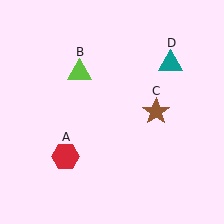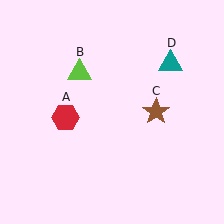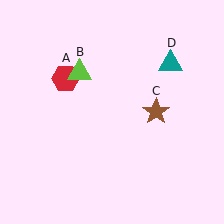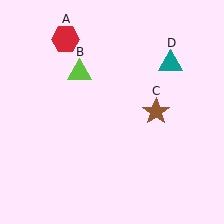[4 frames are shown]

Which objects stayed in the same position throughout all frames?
Lime triangle (object B) and brown star (object C) and teal triangle (object D) remained stationary.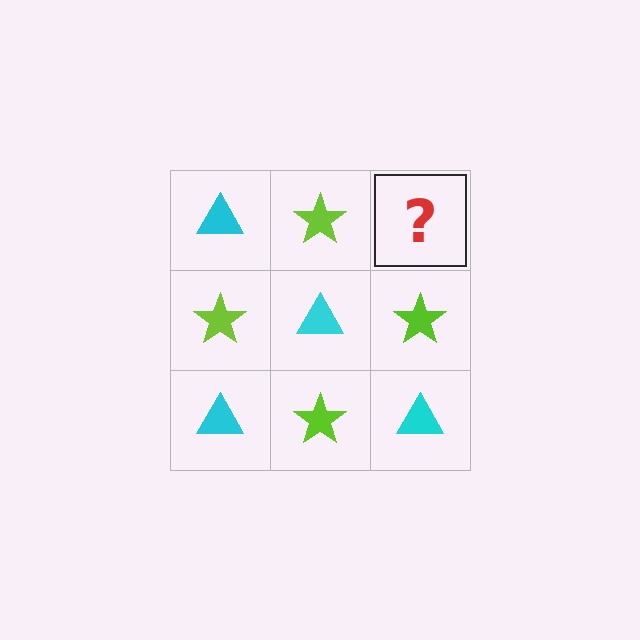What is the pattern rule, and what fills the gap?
The rule is that it alternates cyan triangle and lime star in a checkerboard pattern. The gap should be filled with a cyan triangle.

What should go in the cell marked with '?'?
The missing cell should contain a cyan triangle.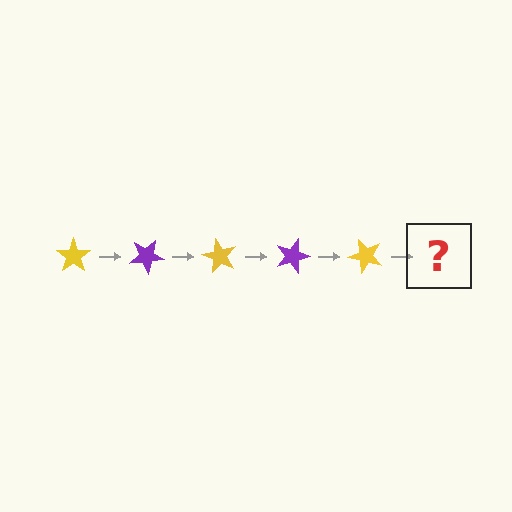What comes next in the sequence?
The next element should be a purple star, rotated 150 degrees from the start.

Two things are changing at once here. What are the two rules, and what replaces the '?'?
The two rules are that it rotates 30 degrees each step and the color cycles through yellow and purple. The '?' should be a purple star, rotated 150 degrees from the start.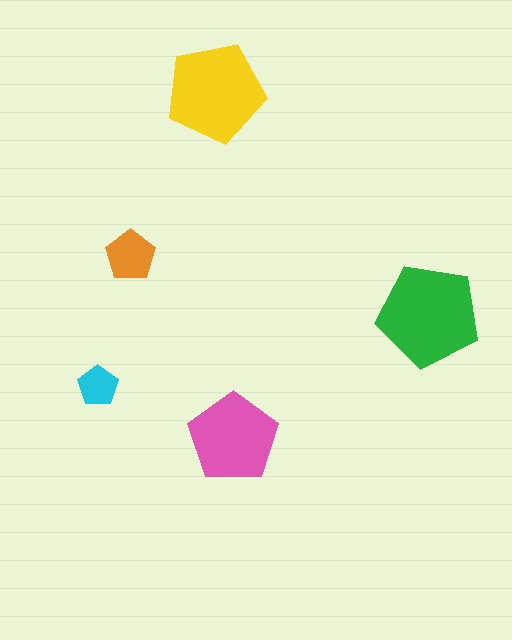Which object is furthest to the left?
The cyan pentagon is leftmost.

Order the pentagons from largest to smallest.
the green one, the yellow one, the pink one, the orange one, the cyan one.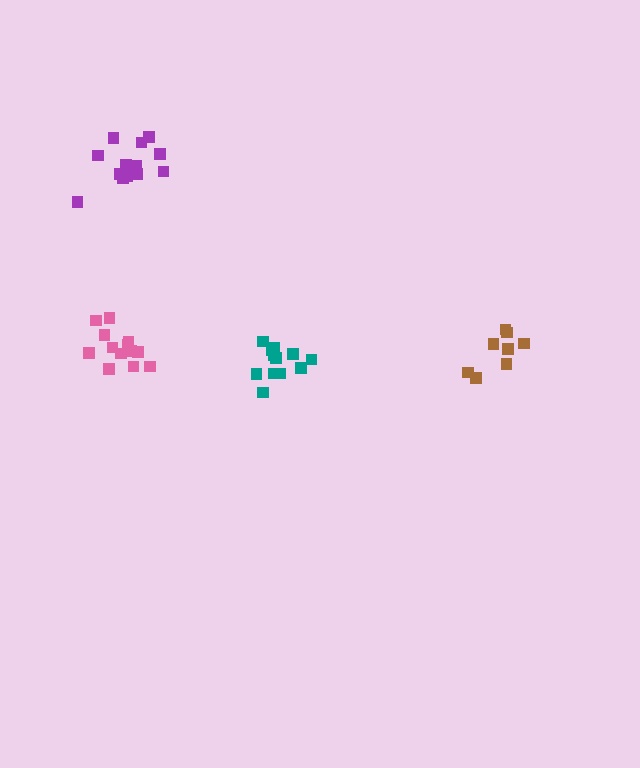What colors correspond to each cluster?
The clusters are colored: teal, pink, brown, purple.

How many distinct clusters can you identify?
There are 4 distinct clusters.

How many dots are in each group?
Group 1: 12 dots, Group 2: 13 dots, Group 3: 8 dots, Group 4: 13 dots (46 total).